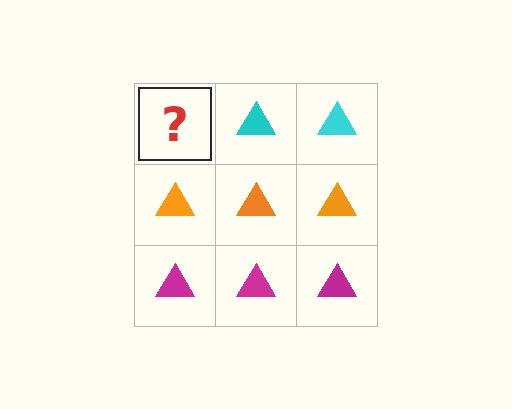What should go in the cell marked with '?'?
The missing cell should contain a cyan triangle.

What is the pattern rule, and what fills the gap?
The rule is that each row has a consistent color. The gap should be filled with a cyan triangle.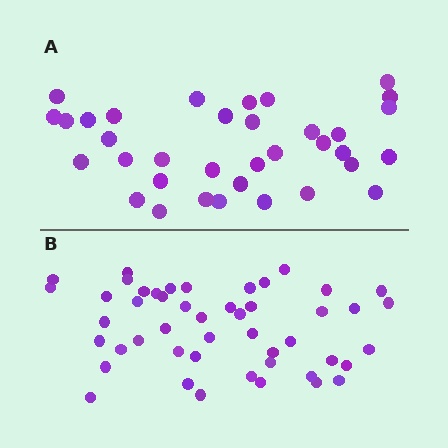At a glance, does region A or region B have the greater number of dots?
Region B (the bottom region) has more dots.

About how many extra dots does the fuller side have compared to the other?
Region B has approximately 15 more dots than region A.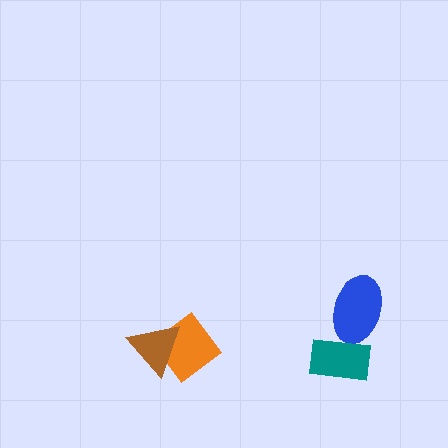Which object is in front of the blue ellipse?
The teal rectangle is in front of the blue ellipse.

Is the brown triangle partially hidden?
No, no other shape covers it.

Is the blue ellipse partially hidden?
Yes, it is partially covered by another shape.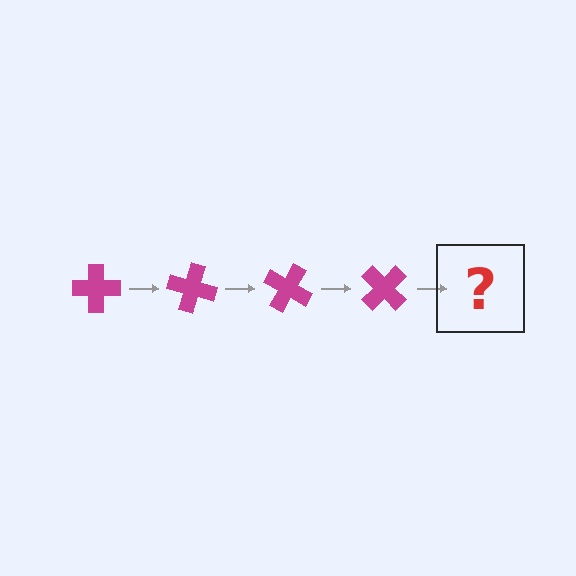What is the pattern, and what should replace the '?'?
The pattern is that the cross rotates 15 degrees each step. The '?' should be a magenta cross rotated 60 degrees.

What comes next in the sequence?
The next element should be a magenta cross rotated 60 degrees.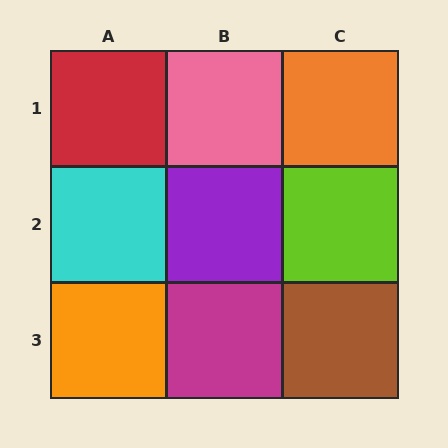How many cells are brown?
1 cell is brown.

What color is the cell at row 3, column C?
Brown.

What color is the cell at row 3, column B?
Magenta.